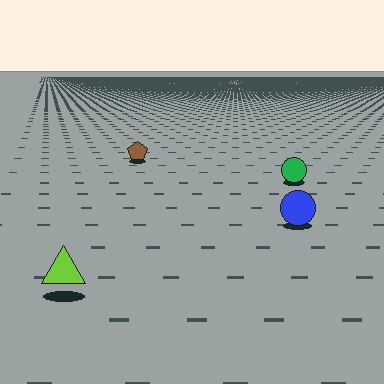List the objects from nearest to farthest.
From nearest to farthest: the lime triangle, the blue circle, the green circle, the brown pentagon.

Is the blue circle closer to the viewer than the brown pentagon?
Yes. The blue circle is closer — you can tell from the texture gradient: the ground texture is coarser near it.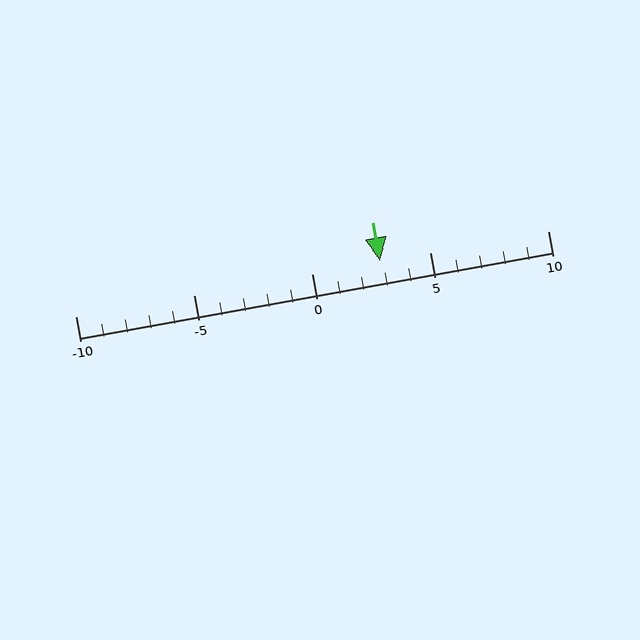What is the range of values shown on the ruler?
The ruler shows values from -10 to 10.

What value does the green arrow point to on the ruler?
The green arrow points to approximately 3.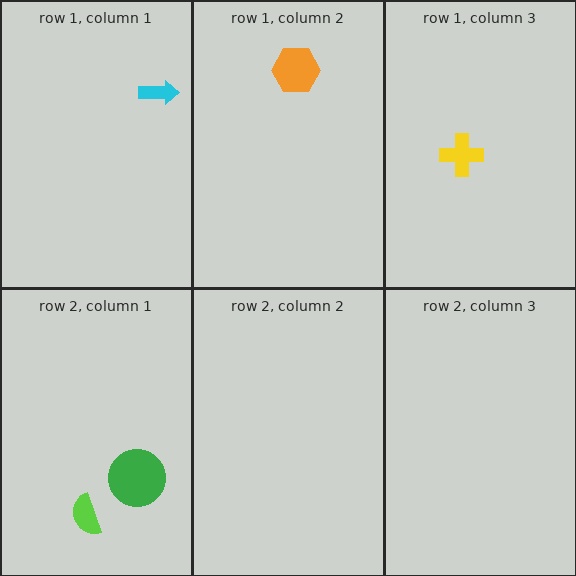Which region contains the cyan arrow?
The row 1, column 1 region.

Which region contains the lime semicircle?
The row 2, column 1 region.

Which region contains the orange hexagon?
The row 1, column 2 region.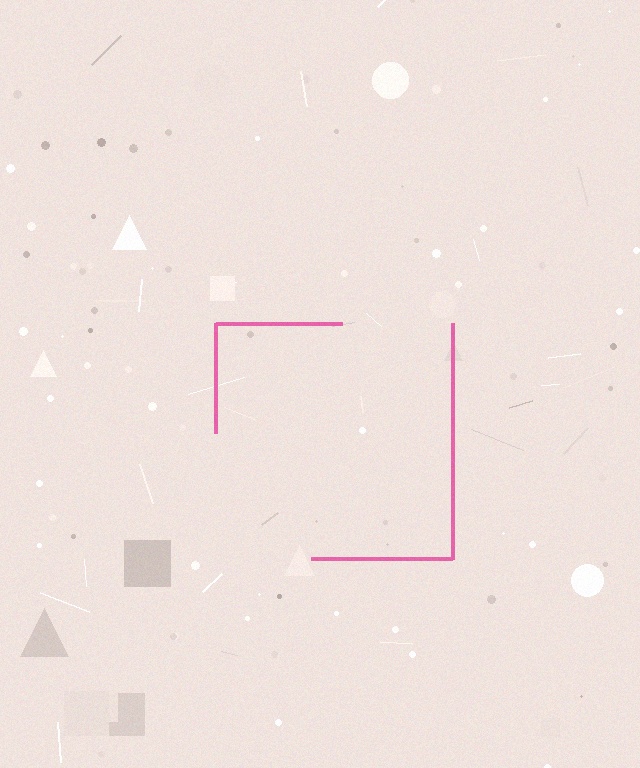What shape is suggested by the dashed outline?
The dashed outline suggests a square.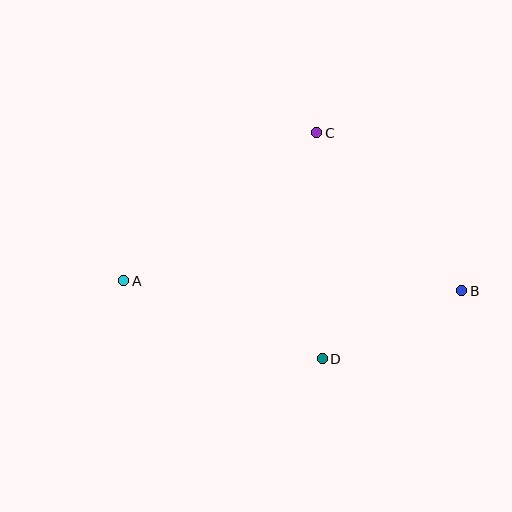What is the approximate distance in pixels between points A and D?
The distance between A and D is approximately 213 pixels.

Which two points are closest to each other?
Points B and D are closest to each other.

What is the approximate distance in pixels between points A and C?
The distance between A and C is approximately 243 pixels.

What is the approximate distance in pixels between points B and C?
The distance between B and C is approximately 215 pixels.